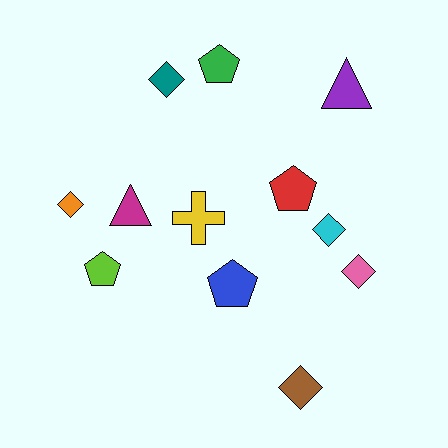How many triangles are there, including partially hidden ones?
There are 2 triangles.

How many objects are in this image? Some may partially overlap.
There are 12 objects.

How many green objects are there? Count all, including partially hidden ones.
There is 1 green object.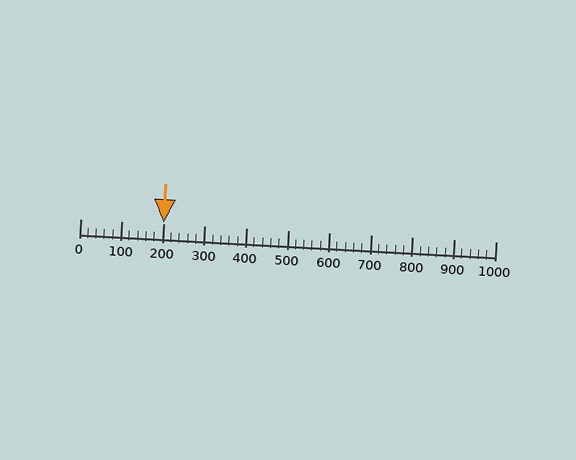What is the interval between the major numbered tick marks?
The major tick marks are spaced 100 units apart.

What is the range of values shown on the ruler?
The ruler shows values from 0 to 1000.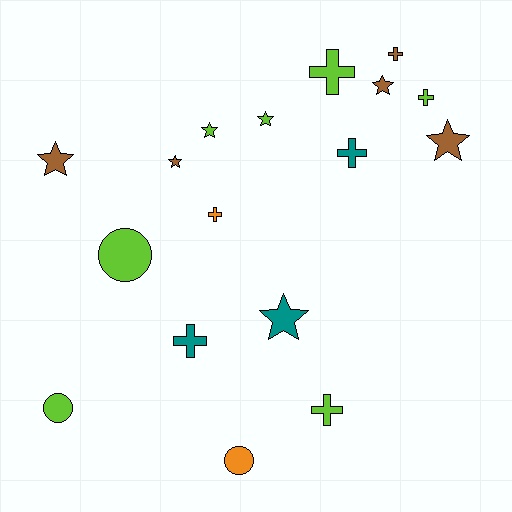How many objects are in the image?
There are 17 objects.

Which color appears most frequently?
Lime, with 7 objects.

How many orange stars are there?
There are no orange stars.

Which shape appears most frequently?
Cross, with 7 objects.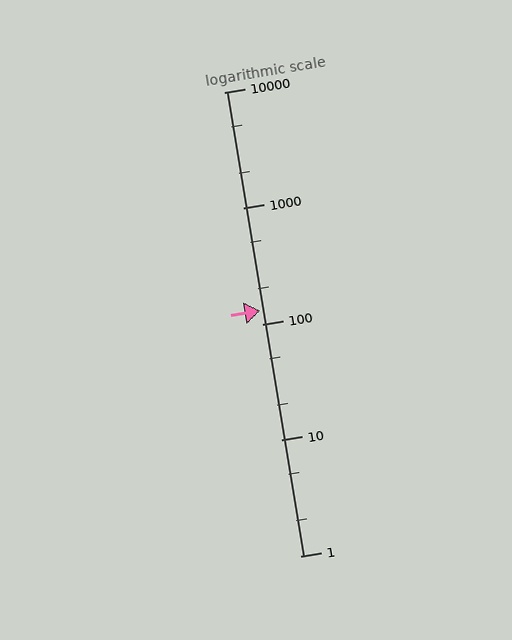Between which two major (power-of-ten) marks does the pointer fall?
The pointer is between 100 and 1000.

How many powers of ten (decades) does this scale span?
The scale spans 4 decades, from 1 to 10000.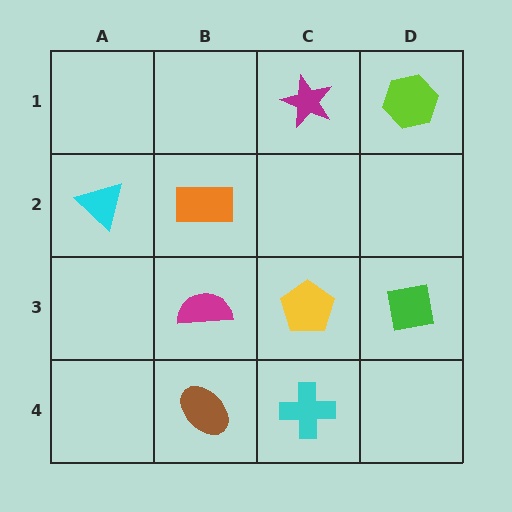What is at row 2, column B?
An orange rectangle.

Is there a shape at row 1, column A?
No, that cell is empty.